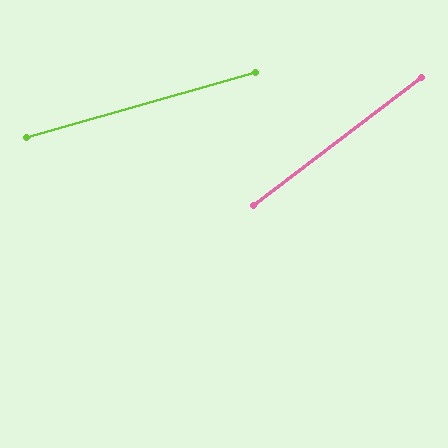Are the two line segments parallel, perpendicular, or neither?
Neither parallel nor perpendicular — they differ by about 21°.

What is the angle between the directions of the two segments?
Approximately 21 degrees.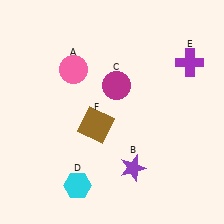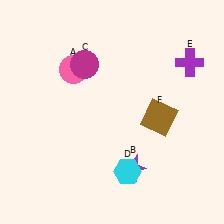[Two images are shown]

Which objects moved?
The objects that moved are: the magenta circle (C), the cyan hexagon (D), the brown square (F).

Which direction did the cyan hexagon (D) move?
The cyan hexagon (D) moved right.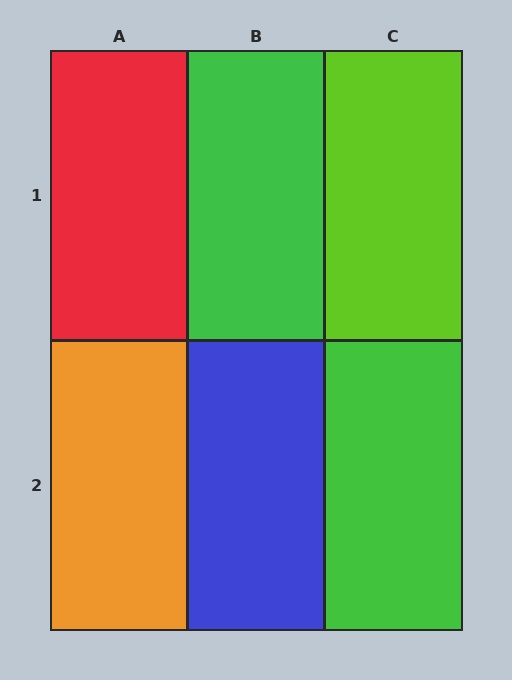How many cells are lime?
1 cell is lime.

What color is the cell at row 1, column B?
Green.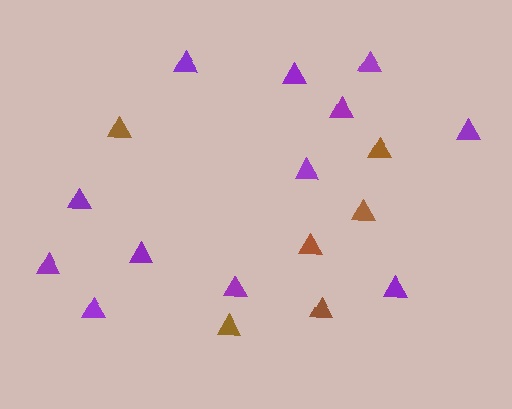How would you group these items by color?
There are 2 groups: one group of brown triangles (6) and one group of purple triangles (12).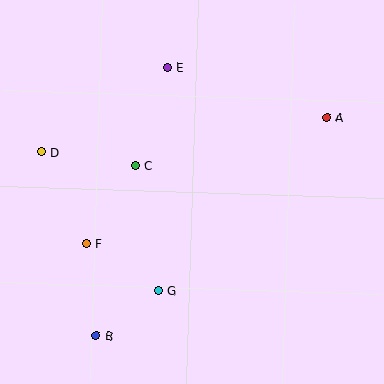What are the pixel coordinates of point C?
Point C is at (135, 166).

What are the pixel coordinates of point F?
Point F is at (87, 244).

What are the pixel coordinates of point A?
Point A is at (327, 118).